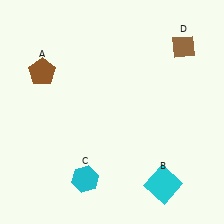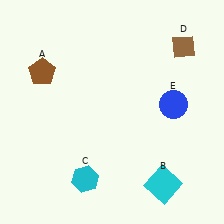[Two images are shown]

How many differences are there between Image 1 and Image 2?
There is 1 difference between the two images.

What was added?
A blue circle (E) was added in Image 2.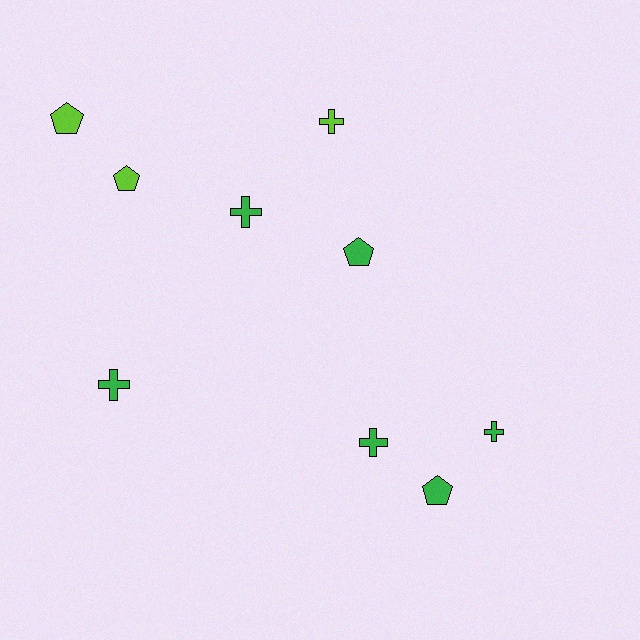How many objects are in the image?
There are 9 objects.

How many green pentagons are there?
There are 2 green pentagons.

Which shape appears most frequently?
Cross, with 5 objects.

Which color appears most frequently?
Green, with 6 objects.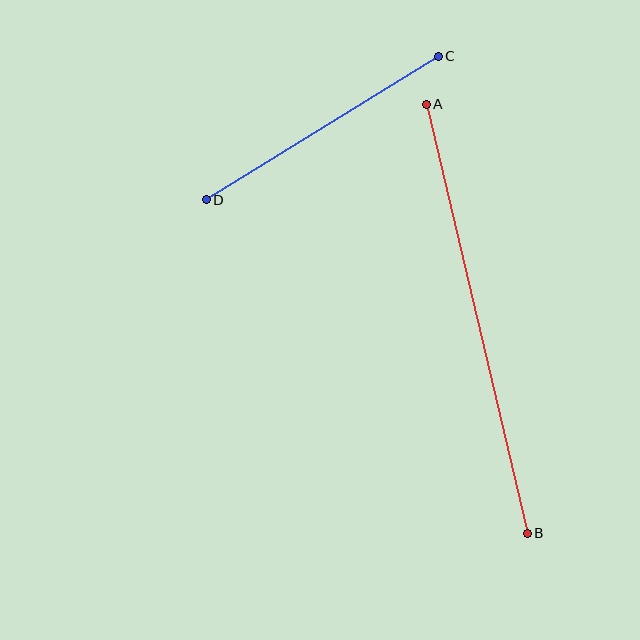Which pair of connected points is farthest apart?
Points A and B are farthest apart.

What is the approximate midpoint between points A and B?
The midpoint is at approximately (477, 319) pixels.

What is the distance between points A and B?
The distance is approximately 441 pixels.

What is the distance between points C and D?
The distance is approximately 273 pixels.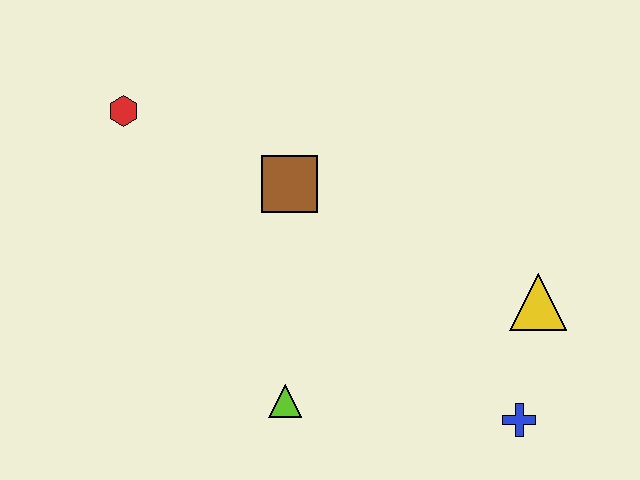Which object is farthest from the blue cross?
The red hexagon is farthest from the blue cross.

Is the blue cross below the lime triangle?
Yes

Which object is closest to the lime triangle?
The brown square is closest to the lime triangle.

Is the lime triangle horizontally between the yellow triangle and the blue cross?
No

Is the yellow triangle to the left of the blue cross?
No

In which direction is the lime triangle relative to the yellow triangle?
The lime triangle is to the left of the yellow triangle.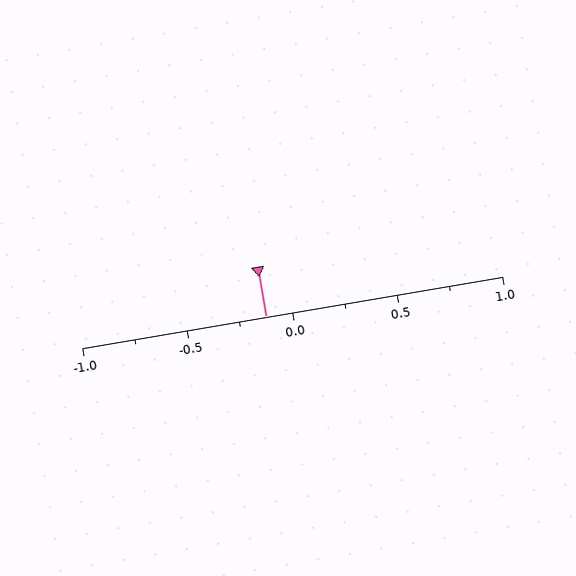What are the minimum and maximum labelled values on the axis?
The axis runs from -1.0 to 1.0.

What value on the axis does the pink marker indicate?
The marker indicates approximately -0.12.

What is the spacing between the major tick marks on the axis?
The major ticks are spaced 0.5 apart.